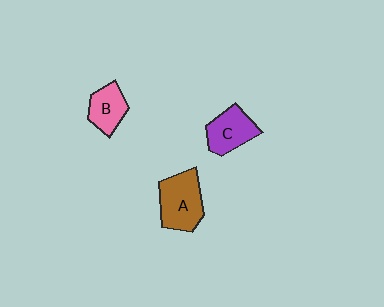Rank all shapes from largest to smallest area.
From largest to smallest: A (brown), C (purple), B (pink).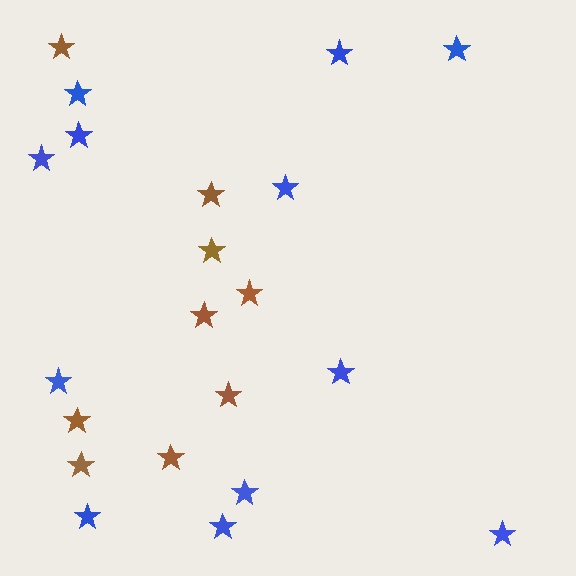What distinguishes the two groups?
There are 2 groups: one group of blue stars (12) and one group of brown stars (9).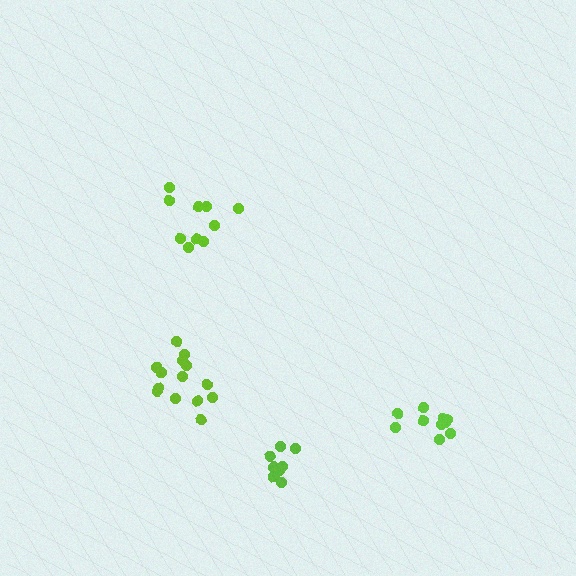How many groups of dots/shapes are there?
There are 4 groups.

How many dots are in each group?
Group 1: 12 dots, Group 2: 10 dots, Group 3: 14 dots, Group 4: 10 dots (46 total).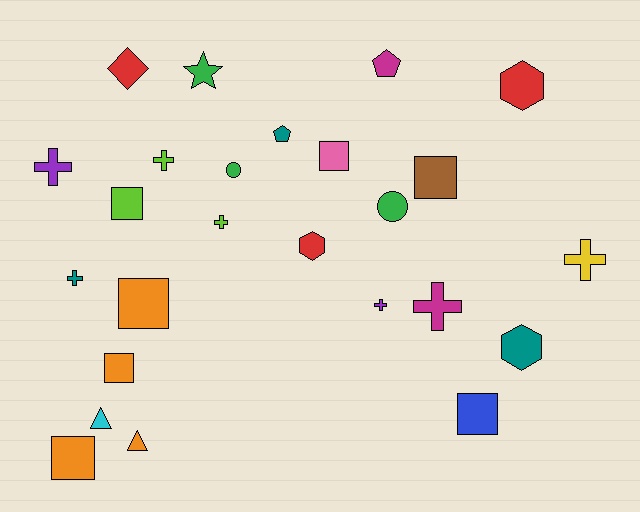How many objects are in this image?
There are 25 objects.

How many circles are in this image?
There are 2 circles.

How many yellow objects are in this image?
There is 1 yellow object.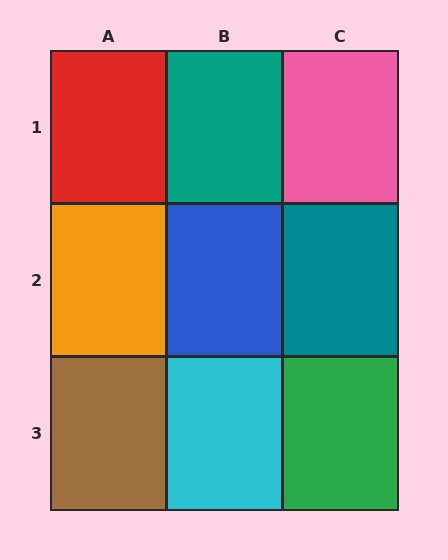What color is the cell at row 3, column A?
Brown.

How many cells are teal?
2 cells are teal.